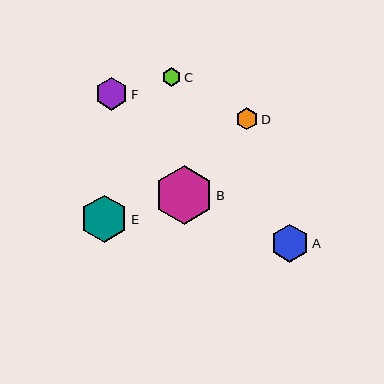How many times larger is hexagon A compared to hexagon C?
Hexagon A is approximately 2.0 times the size of hexagon C.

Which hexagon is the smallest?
Hexagon C is the smallest with a size of approximately 19 pixels.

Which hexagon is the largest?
Hexagon B is the largest with a size of approximately 59 pixels.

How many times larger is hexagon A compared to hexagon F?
Hexagon A is approximately 1.2 times the size of hexagon F.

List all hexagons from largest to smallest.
From largest to smallest: B, E, A, F, D, C.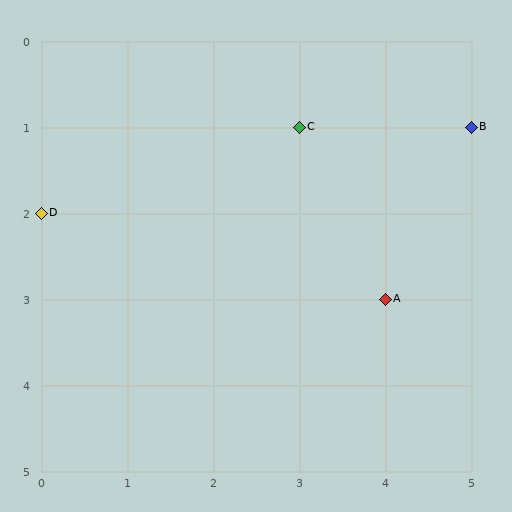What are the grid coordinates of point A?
Point A is at grid coordinates (4, 3).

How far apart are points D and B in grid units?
Points D and B are 5 columns and 1 row apart (about 5.1 grid units diagonally).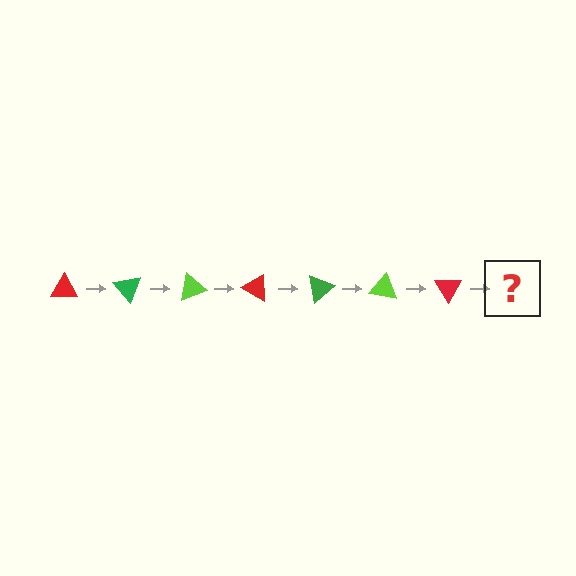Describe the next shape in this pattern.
It should be a green triangle, rotated 350 degrees from the start.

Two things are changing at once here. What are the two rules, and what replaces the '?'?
The two rules are that it rotates 50 degrees each step and the color cycles through red, green, and lime. The '?' should be a green triangle, rotated 350 degrees from the start.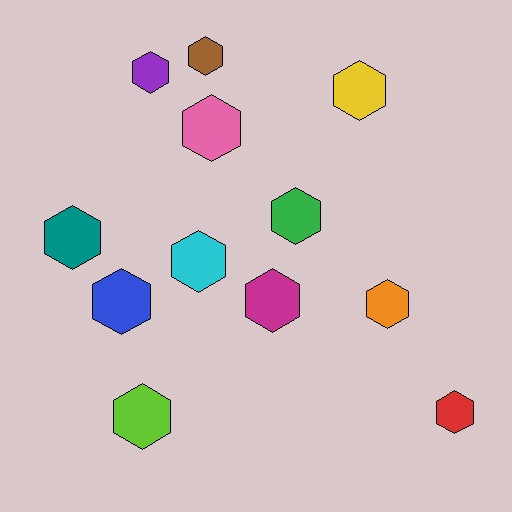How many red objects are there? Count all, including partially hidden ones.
There is 1 red object.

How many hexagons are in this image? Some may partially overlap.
There are 12 hexagons.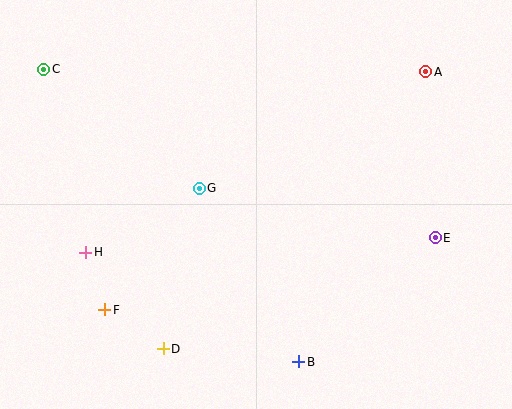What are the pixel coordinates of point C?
Point C is at (44, 69).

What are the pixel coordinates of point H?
Point H is at (86, 252).